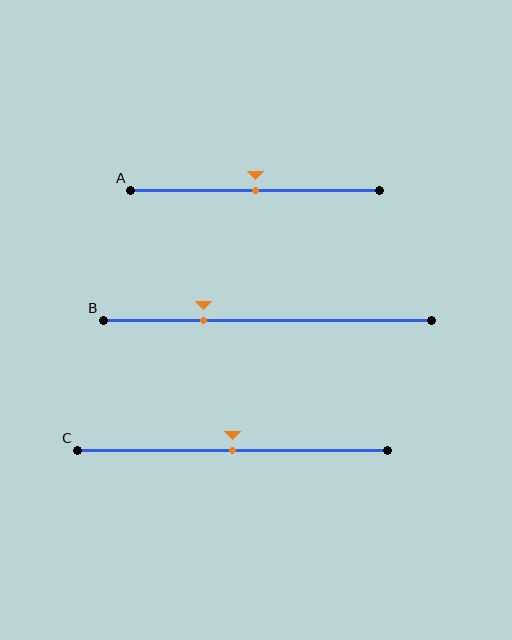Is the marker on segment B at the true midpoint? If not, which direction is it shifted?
No, the marker on segment B is shifted to the left by about 19% of the segment length.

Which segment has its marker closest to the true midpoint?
Segment A has its marker closest to the true midpoint.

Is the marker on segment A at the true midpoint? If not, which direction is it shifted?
Yes, the marker on segment A is at the true midpoint.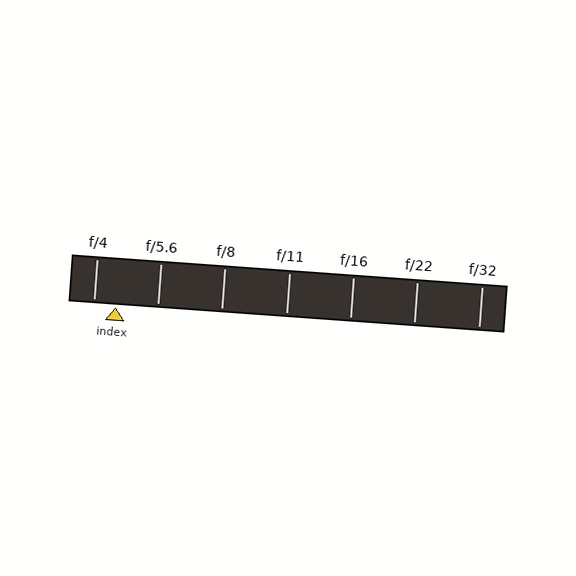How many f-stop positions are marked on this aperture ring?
There are 7 f-stop positions marked.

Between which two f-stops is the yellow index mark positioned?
The index mark is between f/4 and f/5.6.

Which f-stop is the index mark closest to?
The index mark is closest to f/4.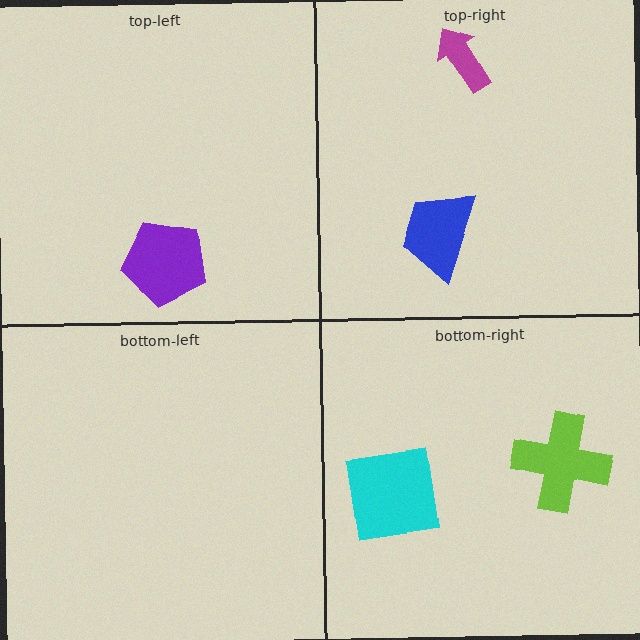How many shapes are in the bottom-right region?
2.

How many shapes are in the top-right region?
2.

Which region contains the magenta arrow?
The top-right region.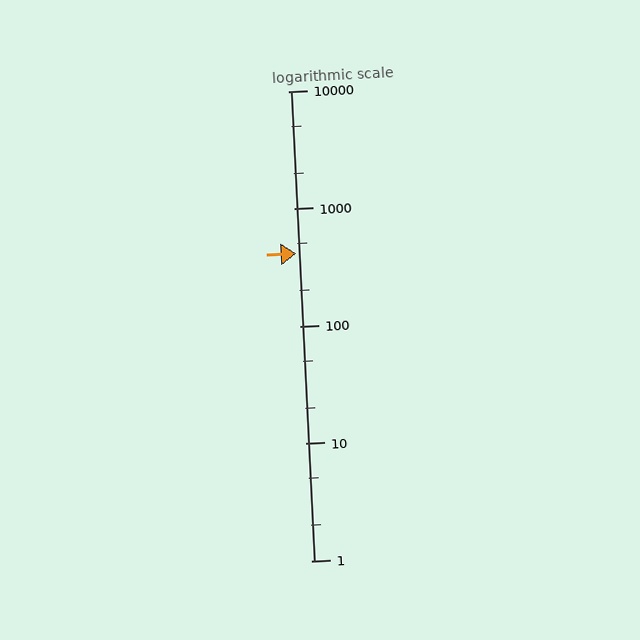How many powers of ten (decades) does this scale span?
The scale spans 4 decades, from 1 to 10000.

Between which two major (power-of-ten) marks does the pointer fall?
The pointer is between 100 and 1000.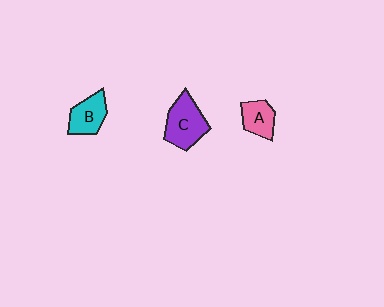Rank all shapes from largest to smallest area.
From largest to smallest: C (purple), B (cyan), A (pink).